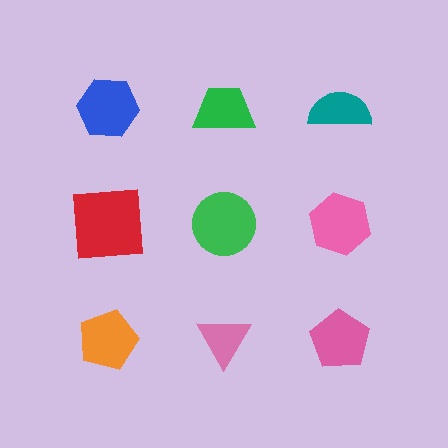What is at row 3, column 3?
A pink pentagon.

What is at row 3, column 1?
An orange pentagon.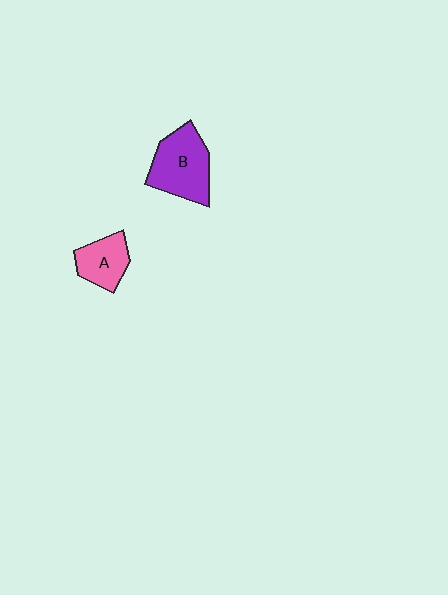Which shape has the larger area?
Shape B (purple).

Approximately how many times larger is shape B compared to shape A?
Approximately 1.6 times.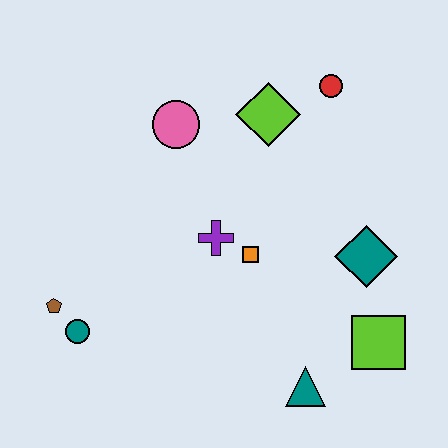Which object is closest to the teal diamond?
The lime square is closest to the teal diamond.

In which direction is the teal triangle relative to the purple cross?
The teal triangle is below the purple cross.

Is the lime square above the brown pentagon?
No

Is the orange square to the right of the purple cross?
Yes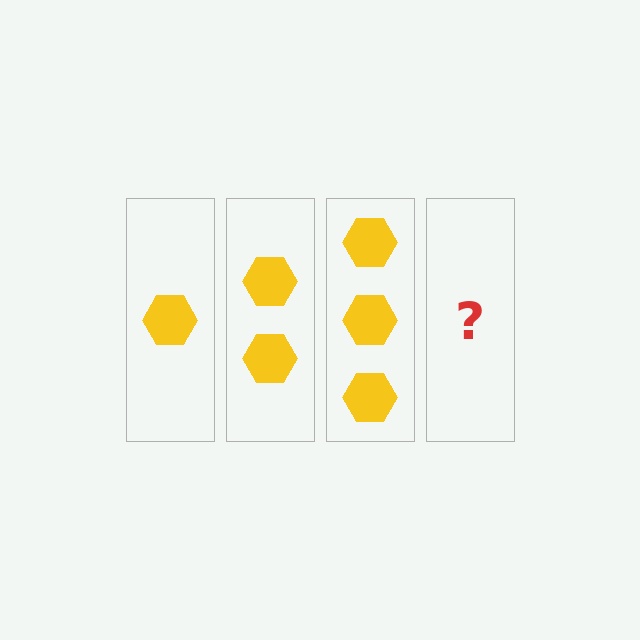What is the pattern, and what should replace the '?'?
The pattern is that each step adds one more hexagon. The '?' should be 4 hexagons.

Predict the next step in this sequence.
The next step is 4 hexagons.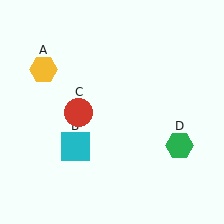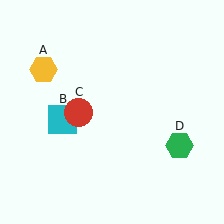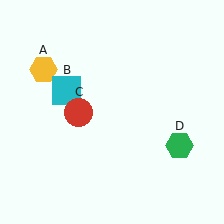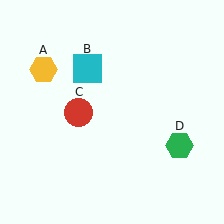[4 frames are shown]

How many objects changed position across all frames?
1 object changed position: cyan square (object B).